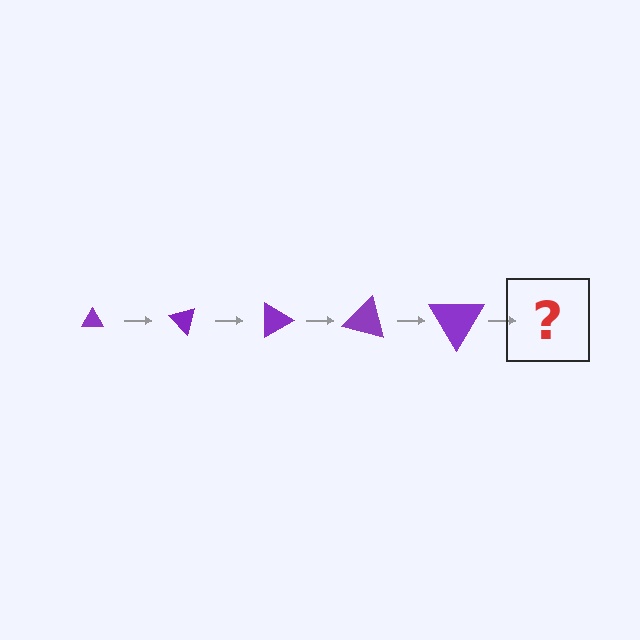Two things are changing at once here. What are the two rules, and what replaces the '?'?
The two rules are that the triangle grows larger each step and it rotates 45 degrees each step. The '?' should be a triangle, larger than the previous one and rotated 225 degrees from the start.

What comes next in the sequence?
The next element should be a triangle, larger than the previous one and rotated 225 degrees from the start.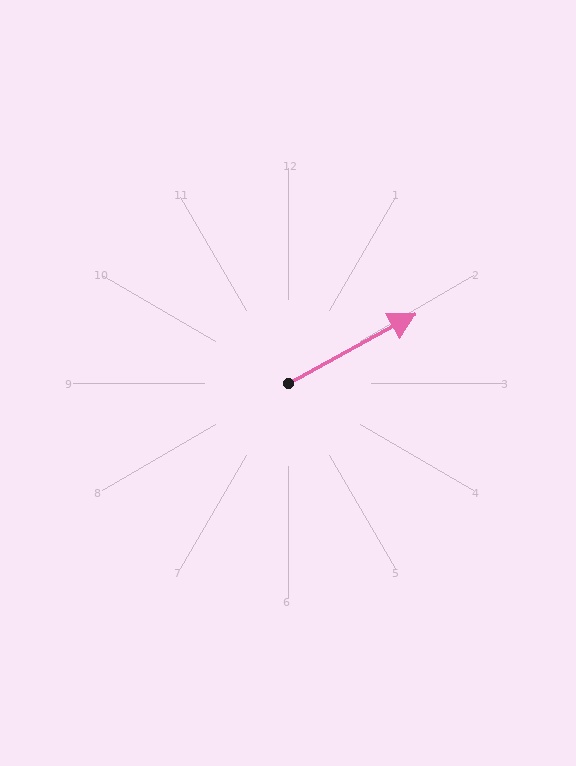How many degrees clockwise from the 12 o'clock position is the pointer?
Approximately 61 degrees.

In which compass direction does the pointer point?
Northeast.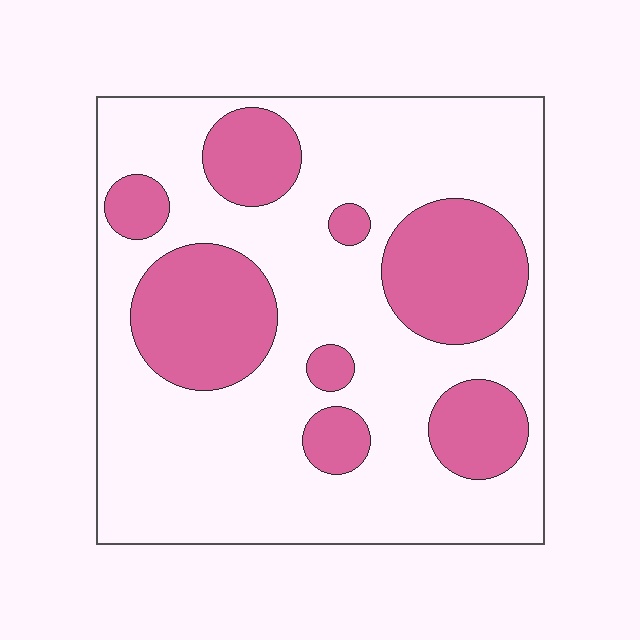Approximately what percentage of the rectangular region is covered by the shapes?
Approximately 30%.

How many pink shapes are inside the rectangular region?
8.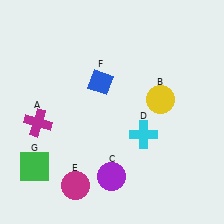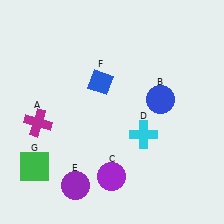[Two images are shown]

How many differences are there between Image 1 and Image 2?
There are 2 differences between the two images.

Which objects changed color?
B changed from yellow to blue. E changed from magenta to purple.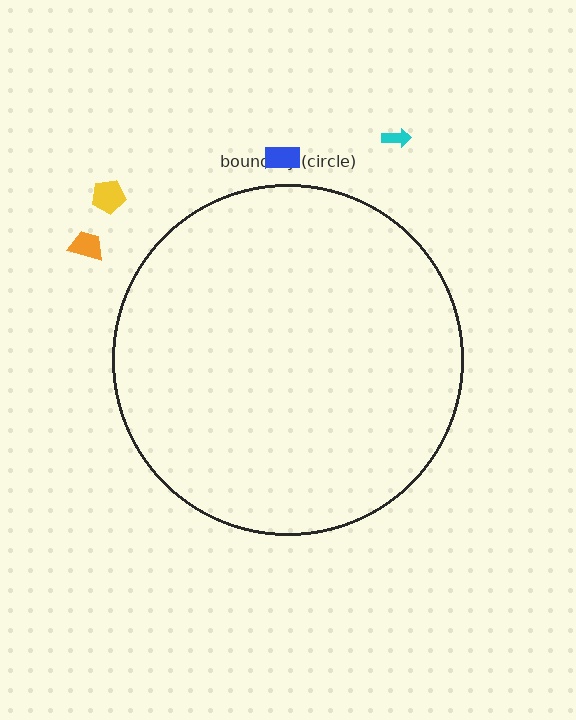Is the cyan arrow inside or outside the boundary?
Outside.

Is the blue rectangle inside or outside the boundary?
Outside.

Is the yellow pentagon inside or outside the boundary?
Outside.